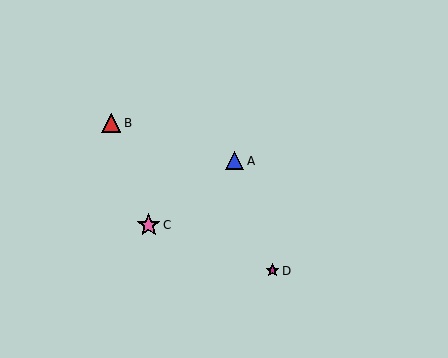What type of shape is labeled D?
Shape D is a magenta star.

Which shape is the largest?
The pink star (labeled C) is the largest.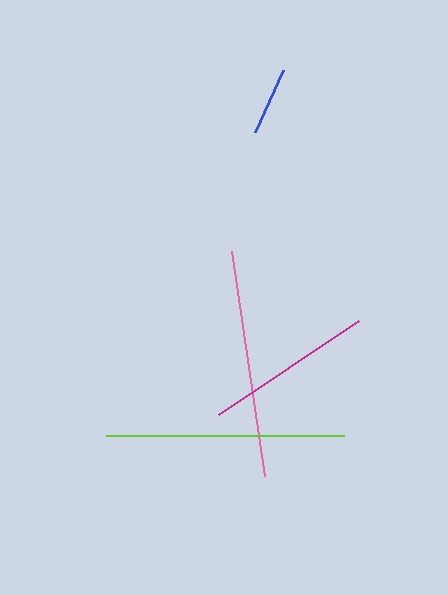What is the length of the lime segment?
The lime segment is approximately 238 pixels long.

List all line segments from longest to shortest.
From longest to shortest: lime, pink, magenta, blue.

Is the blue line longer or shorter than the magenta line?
The magenta line is longer than the blue line.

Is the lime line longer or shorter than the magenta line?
The lime line is longer than the magenta line.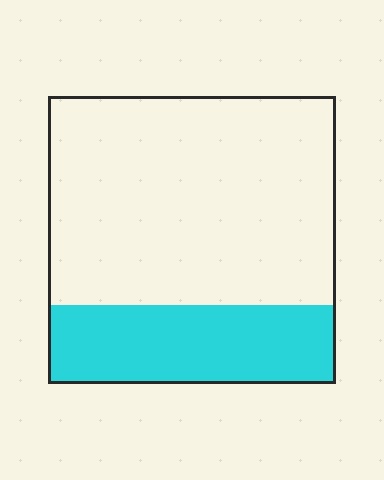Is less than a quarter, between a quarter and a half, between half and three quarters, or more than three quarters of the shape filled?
Between a quarter and a half.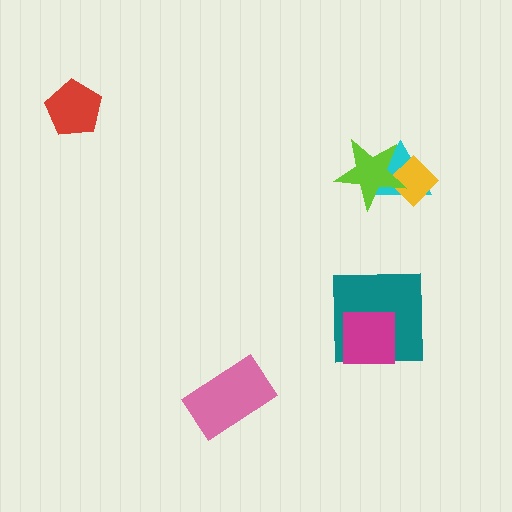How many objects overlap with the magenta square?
1 object overlaps with the magenta square.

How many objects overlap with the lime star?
2 objects overlap with the lime star.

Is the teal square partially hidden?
Yes, it is partially covered by another shape.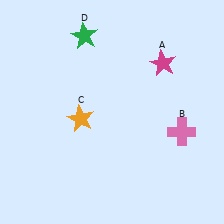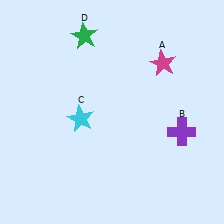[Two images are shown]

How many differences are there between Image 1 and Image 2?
There are 2 differences between the two images.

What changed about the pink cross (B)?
In Image 1, B is pink. In Image 2, it changed to purple.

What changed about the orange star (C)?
In Image 1, C is orange. In Image 2, it changed to cyan.